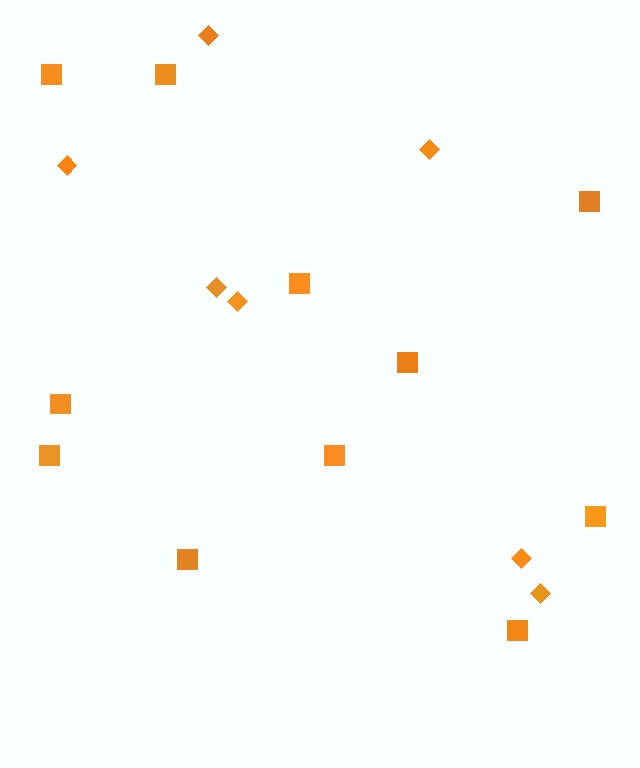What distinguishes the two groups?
There are 2 groups: one group of squares (11) and one group of diamonds (7).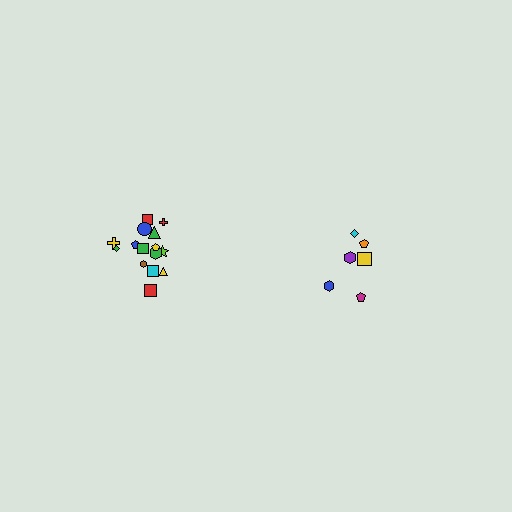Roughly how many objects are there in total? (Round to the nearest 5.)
Roughly 20 objects in total.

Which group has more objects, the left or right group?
The left group.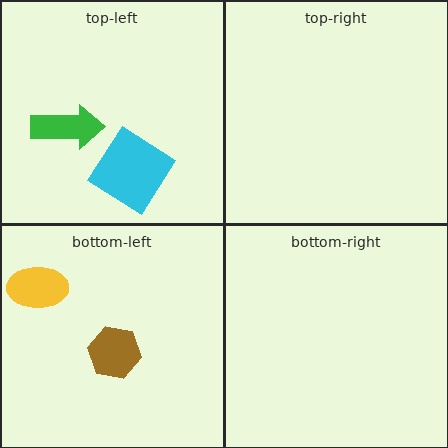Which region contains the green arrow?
The top-left region.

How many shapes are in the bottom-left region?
2.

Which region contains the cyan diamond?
The top-left region.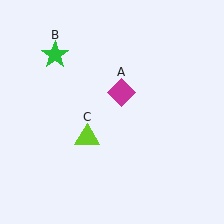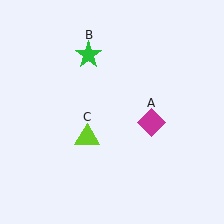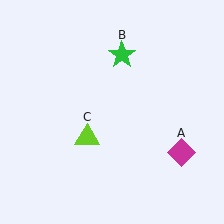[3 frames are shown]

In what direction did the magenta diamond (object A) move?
The magenta diamond (object A) moved down and to the right.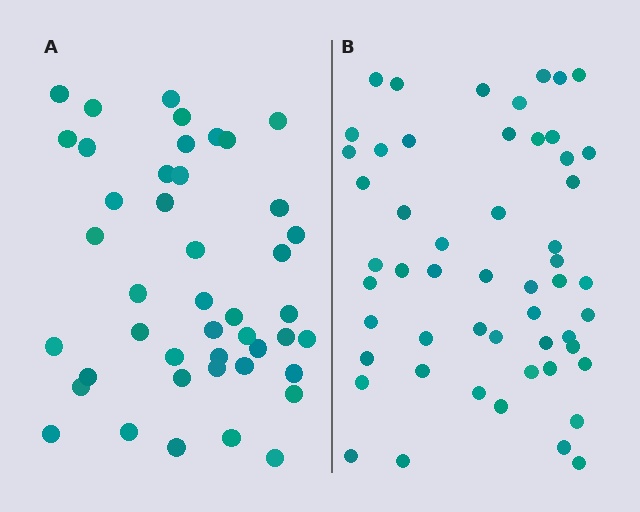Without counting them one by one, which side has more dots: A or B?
Region B (the right region) has more dots.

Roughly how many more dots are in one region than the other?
Region B has roughly 8 or so more dots than region A.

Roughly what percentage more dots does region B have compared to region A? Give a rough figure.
About 20% more.